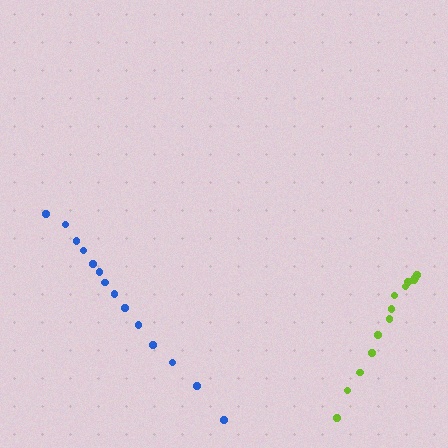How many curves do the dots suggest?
There are 2 distinct paths.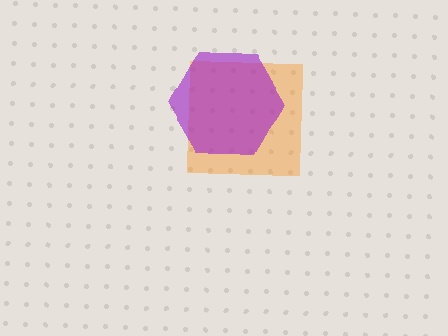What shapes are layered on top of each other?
The layered shapes are: an orange square, a purple hexagon.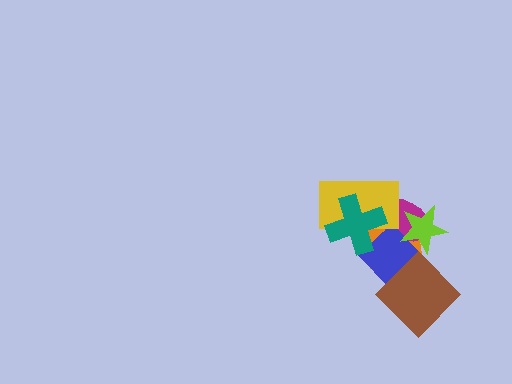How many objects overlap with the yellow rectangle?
4 objects overlap with the yellow rectangle.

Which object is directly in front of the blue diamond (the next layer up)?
The brown diamond is directly in front of the blue diamond.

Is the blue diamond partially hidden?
Yes, it is partially covered by another shape.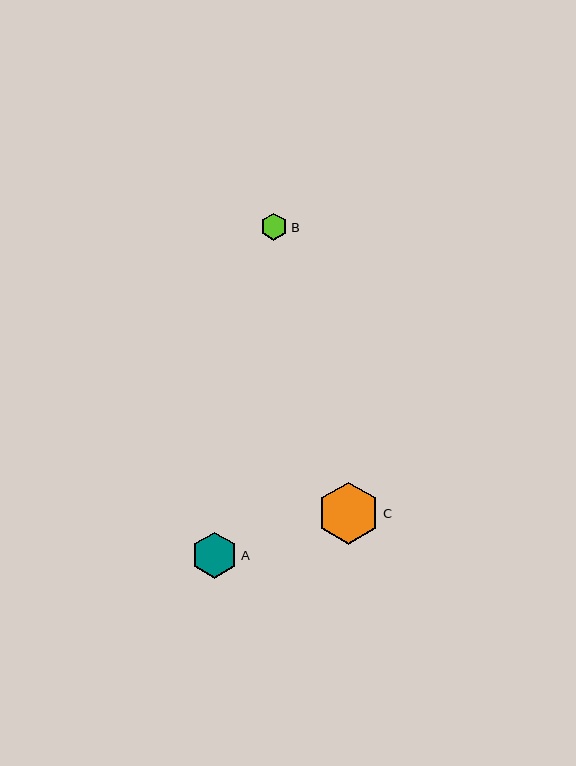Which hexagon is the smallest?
Hexagon B is the smallest with a size of approximately 27 pixels.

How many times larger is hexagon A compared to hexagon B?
Hexagon A is approximately 1.7 times the size of hexagon B.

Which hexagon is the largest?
Hexagon C is the largest with a size of approximately 62 pixels.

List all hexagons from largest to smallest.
From largest to smallest: C, A, B.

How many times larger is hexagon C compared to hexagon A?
Hexagon C is approximately 1.4 times the size of hexagon A.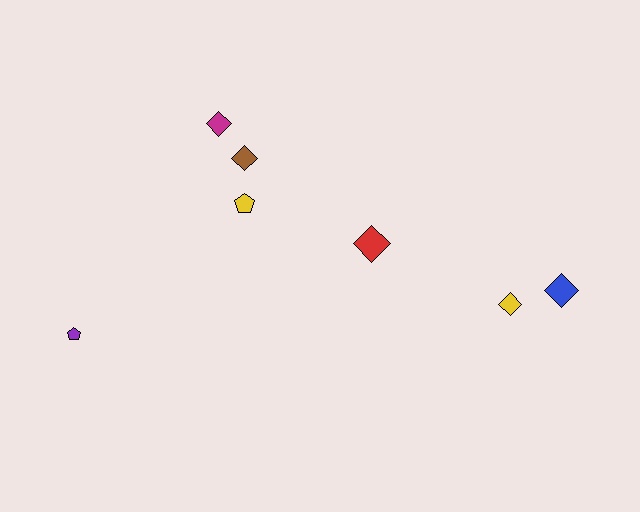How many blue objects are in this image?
There is 1 blue object.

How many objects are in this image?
There are 7 objects.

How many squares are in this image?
There are no squares.